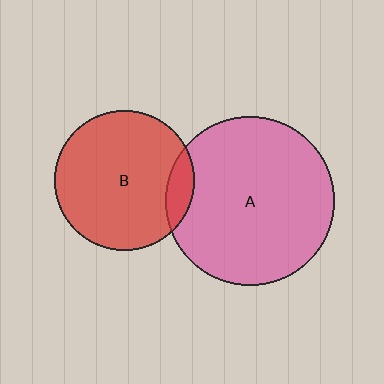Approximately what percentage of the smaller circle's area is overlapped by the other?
Approximately 10%.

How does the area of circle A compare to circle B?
Approximately 1.5 times.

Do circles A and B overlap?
Yes.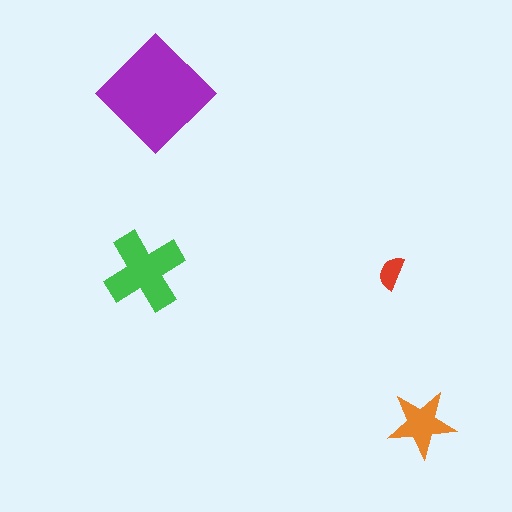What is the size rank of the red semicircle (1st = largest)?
4th.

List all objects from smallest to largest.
The red semicircle, the orange star, the green cross, the purple diamond.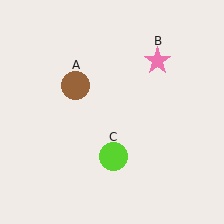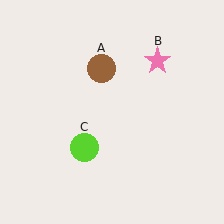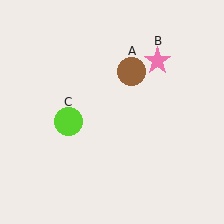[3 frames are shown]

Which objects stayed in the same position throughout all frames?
Pink star (object B) remained stationary.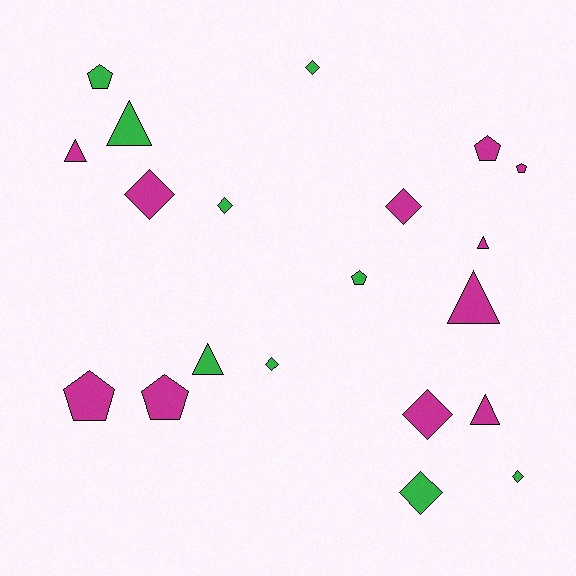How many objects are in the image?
There are 20 objects.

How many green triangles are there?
There are 2 green triangles.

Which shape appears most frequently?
Diamond, with 8 objects.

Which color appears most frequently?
Magenta, with 11 objects.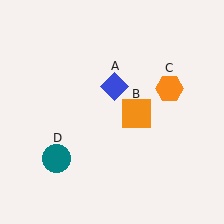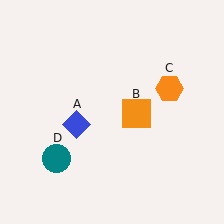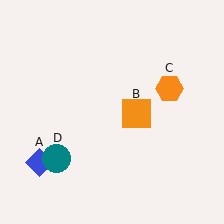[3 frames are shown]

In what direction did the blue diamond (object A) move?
The blue diamond (object A) moved down and to the left.